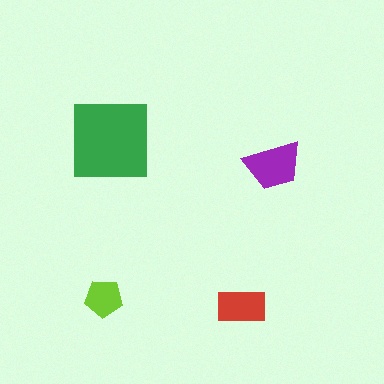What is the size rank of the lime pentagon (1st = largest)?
4th.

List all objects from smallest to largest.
The lime pentagon, the red rectangle, the purple trapezoid, the green square.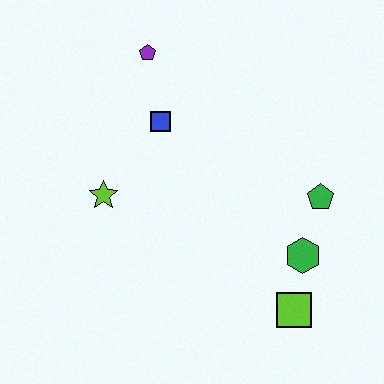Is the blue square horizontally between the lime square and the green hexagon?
No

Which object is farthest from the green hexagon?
The purple pentagon is farthest from the green hexagon.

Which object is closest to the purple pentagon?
The blue square is closest to the purple pentagon.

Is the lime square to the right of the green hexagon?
No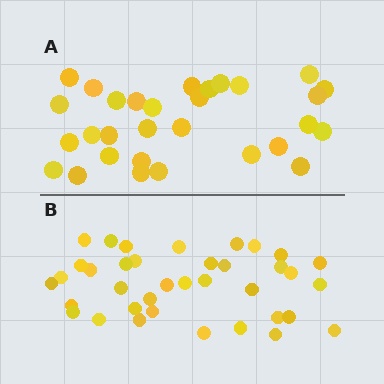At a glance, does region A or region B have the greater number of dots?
Region B (the bottom region) has more dots.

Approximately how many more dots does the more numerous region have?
Region B has roughly 8 or so more dots than region A.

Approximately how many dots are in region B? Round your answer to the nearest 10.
About 40 dots. (The exact count is 37, which rounds to 40.)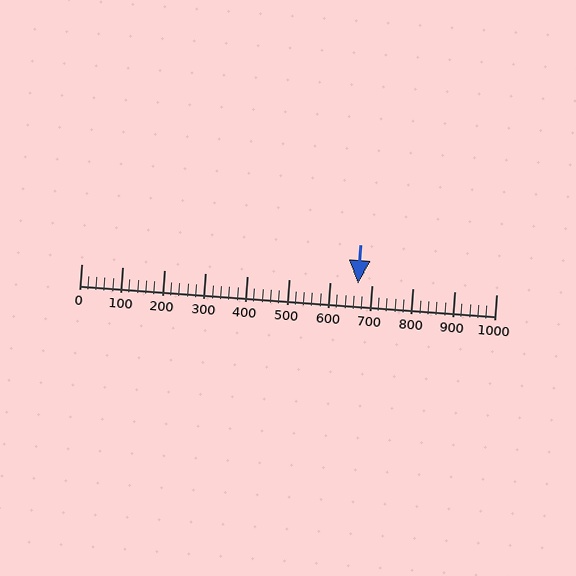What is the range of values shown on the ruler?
The ruler shows values from 0 to 1000.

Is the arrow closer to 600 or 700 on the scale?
The arrow is closer to 700.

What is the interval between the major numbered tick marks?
The major tick marks are spaced 100 units apart.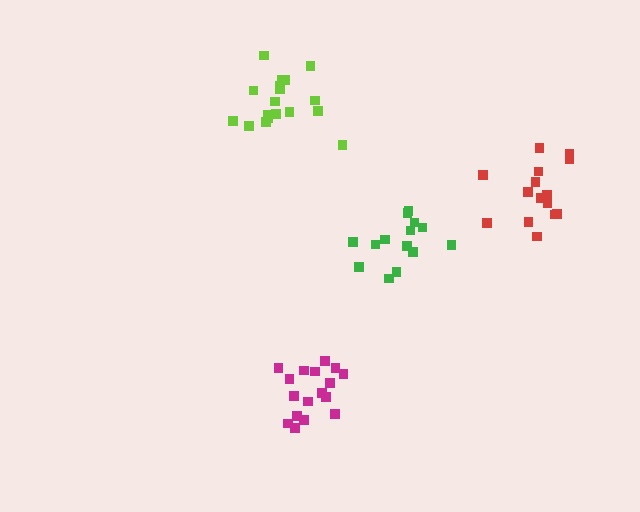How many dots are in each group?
Group 1: 14 dots, Group 2: 18 dots, Group 3: 17 dots, Group 4: 15 dots (64 total).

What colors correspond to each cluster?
The clusters are colored: green, lime, magenta, red.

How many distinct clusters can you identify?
There are 4 distinct clusters.